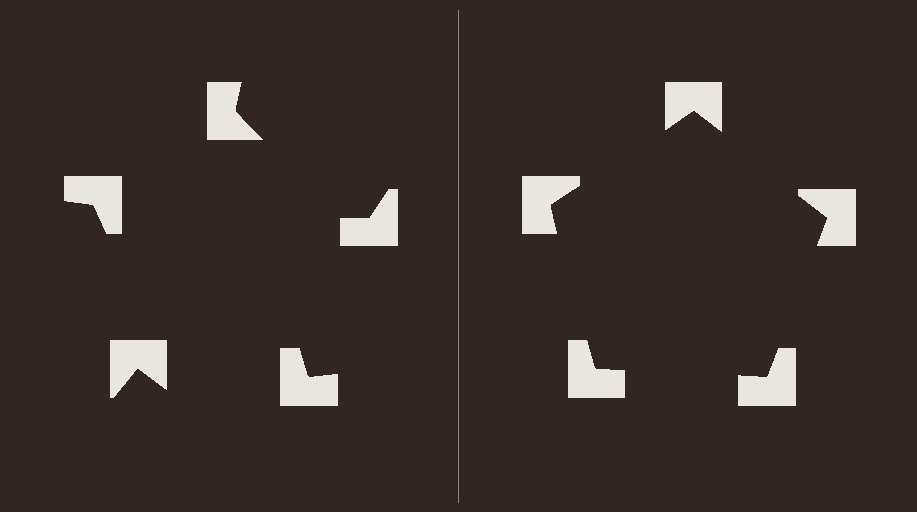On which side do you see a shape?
An illusory pentagon appears on the right side. On the left side the wedge cuts are rotated, so no coherent shape forms.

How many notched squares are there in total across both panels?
10 — 5 on each side.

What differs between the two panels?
The notched squares are positioned identically on both sides; only the wedge orientations differ. On the right they align to a pentagon; on the left they are misaligned.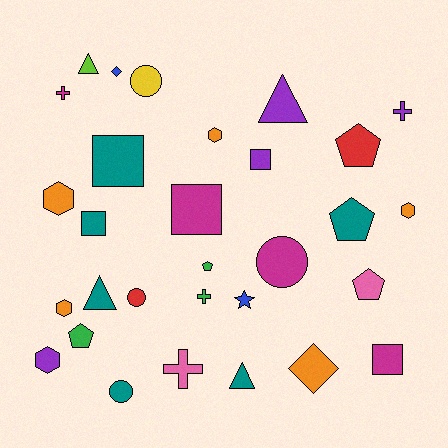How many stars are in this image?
There is 1 star.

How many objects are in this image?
There are 30 objects.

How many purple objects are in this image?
There are 4 purple objects.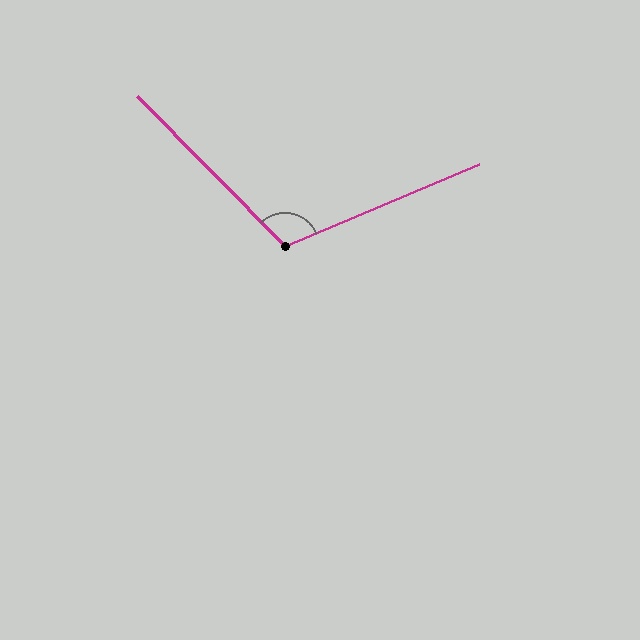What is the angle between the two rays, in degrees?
Approximately 112 degrees.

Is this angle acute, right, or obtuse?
It is obtuse.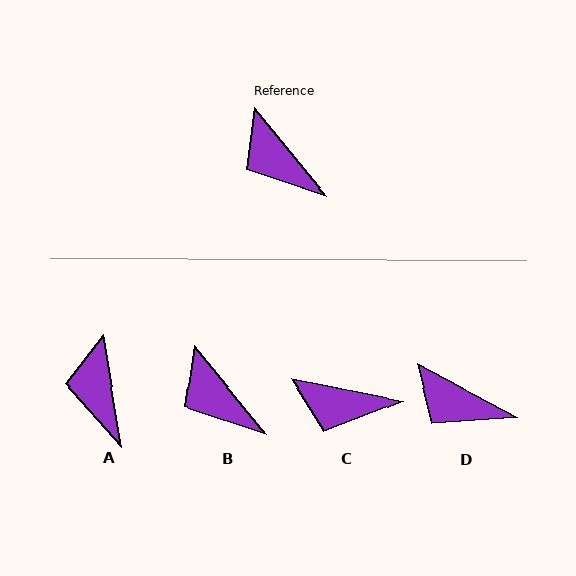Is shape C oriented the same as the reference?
No, it is off by about 40 degrees.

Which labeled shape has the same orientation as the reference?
B.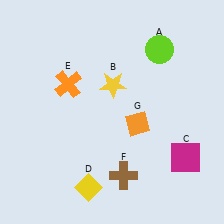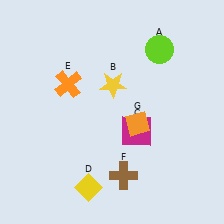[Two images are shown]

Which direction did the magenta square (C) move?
The magenta square (C) moved left.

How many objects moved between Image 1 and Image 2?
1 object moved between the two images.